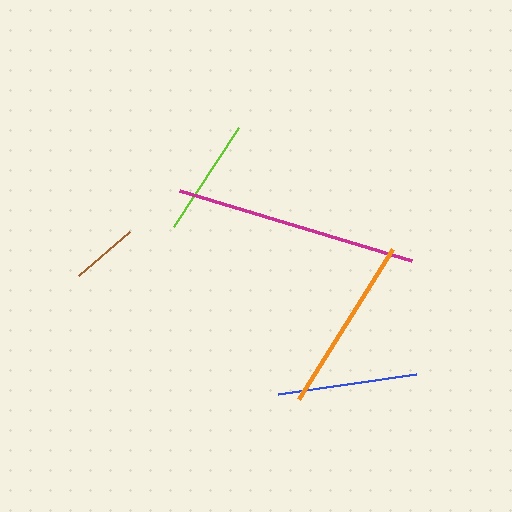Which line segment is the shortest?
The brown line is the shortest at approximately 67 pixels.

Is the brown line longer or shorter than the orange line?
The orange line is longer than the brown line.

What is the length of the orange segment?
The orange segment is approximately 177 pixels long.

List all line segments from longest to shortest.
From longest to shortest: magenta, orange, blue, lime, brown.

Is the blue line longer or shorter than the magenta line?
The magenta line is longer than the blue line.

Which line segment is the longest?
The magenta line is the longest at approximately 242 pixels.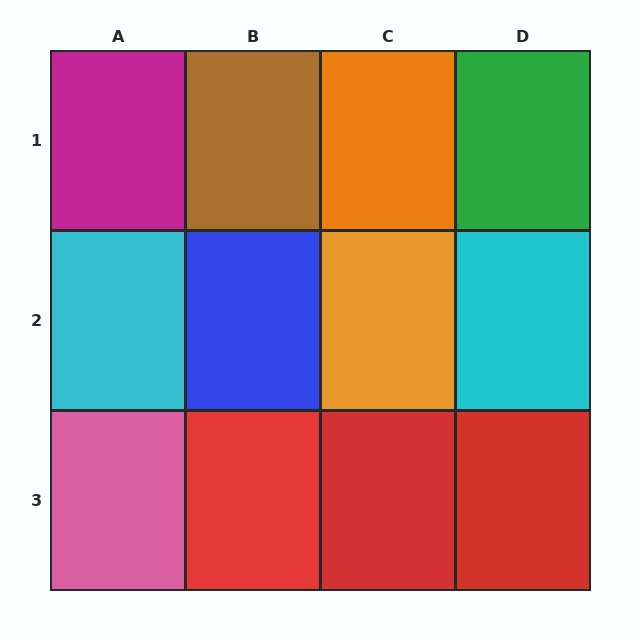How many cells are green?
1 cell is green.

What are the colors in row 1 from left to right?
Magenta, brown, orange, green.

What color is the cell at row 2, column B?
Blue.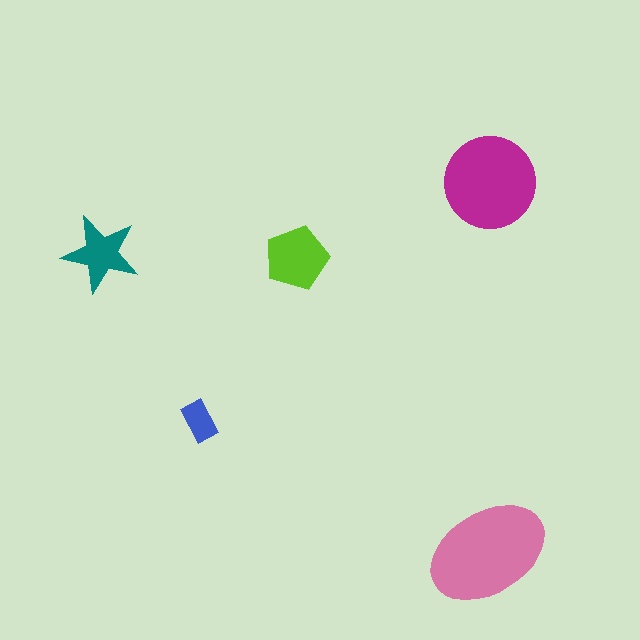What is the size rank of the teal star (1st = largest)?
4th.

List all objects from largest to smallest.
The pink ellipse, the magenta circle, the lime pentagon, the teal star, the blue rectangle.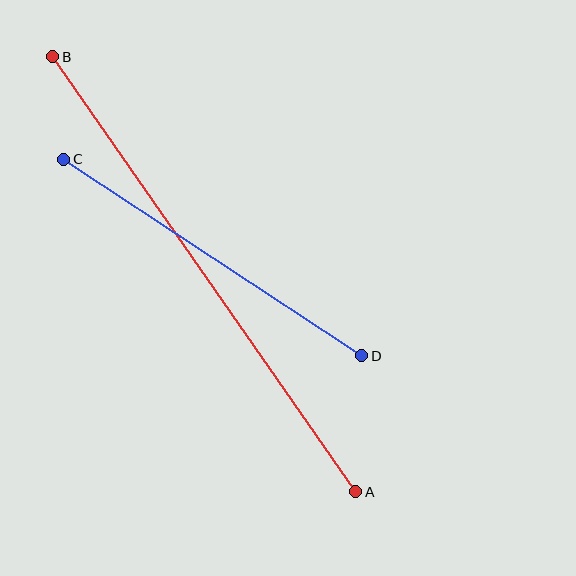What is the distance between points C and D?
The distance is approximately 357 pixels.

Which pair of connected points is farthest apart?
Points A and B are farthest apart.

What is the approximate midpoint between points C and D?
The midpoint is at approximately (213, 257) pixels.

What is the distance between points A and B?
The distance is approximately 530 pixels.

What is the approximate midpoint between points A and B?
The midpoint is at approximately (204, 274) pixels.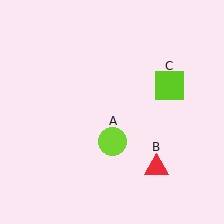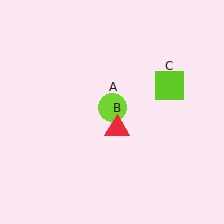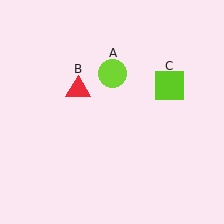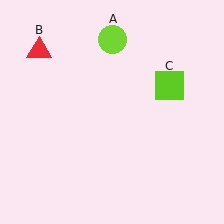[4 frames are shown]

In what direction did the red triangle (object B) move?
The red triangle (object B) moved up and to the left.